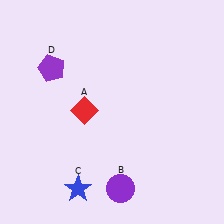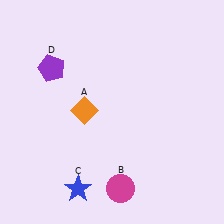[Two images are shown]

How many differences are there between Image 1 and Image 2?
There are 2 differences between the two images.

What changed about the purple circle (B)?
In Image 1, B is purple. In Image 2, it changed to magenta.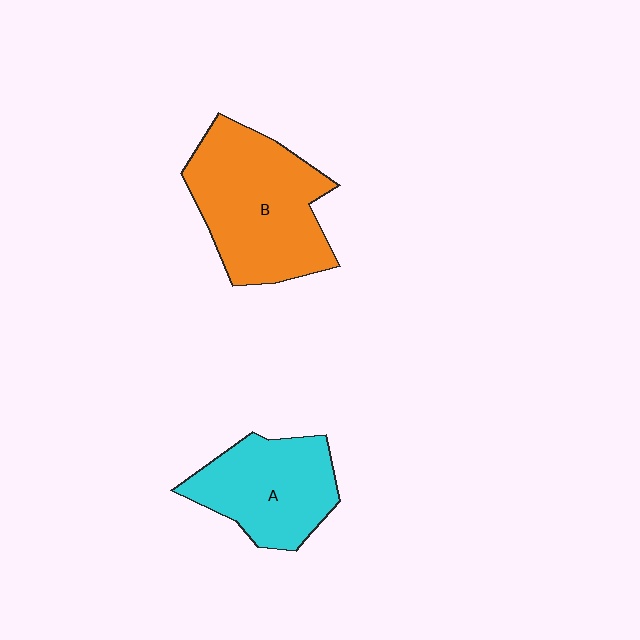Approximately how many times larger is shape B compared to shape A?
Approximately 1.4 times.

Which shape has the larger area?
Shape B (orange).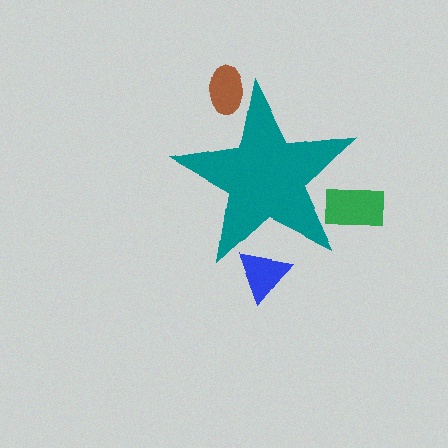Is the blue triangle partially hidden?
Yes, the blue triangle is partially hidden behind the teal star.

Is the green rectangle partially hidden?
Yes, the green rectangle is partially hidden behind the teal star.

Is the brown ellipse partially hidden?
Yes, the brown ellipse is partially hidden behind the teal star.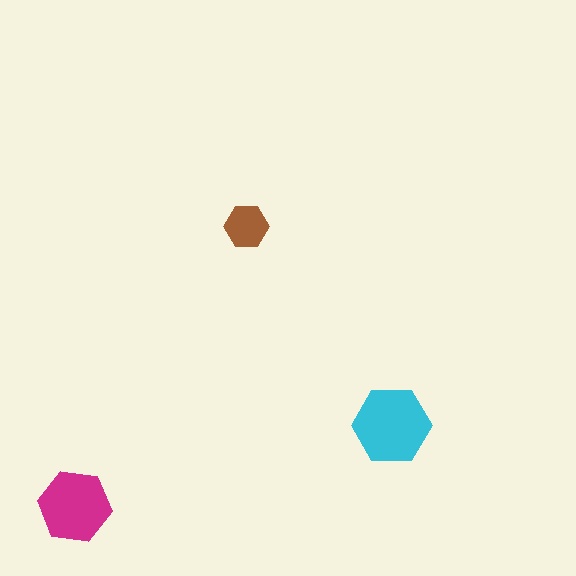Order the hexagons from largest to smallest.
the cyan one, the magenta one, the brown one.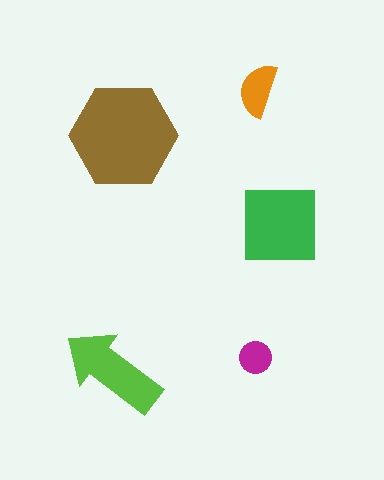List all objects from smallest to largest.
The magenta circle, the orange semicircle, the lime arrow, the green square, the brown hexagon.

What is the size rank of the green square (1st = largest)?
2nd.